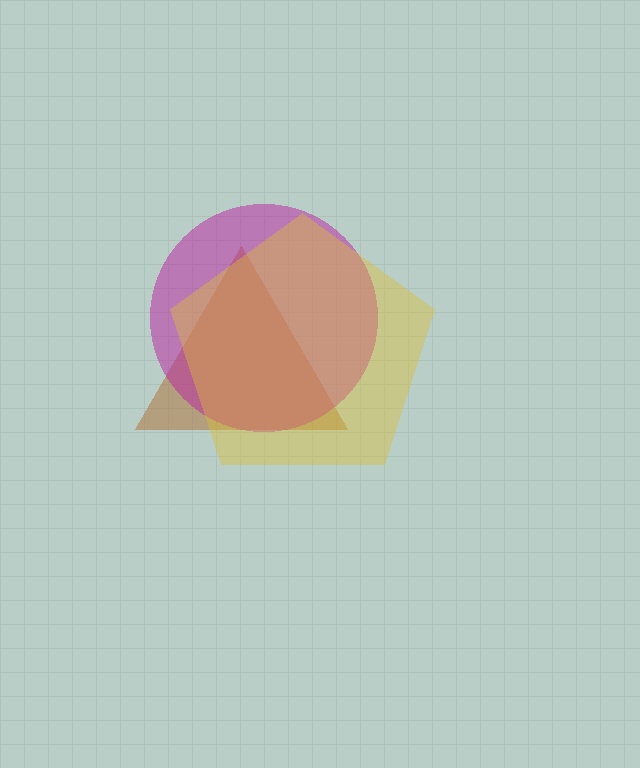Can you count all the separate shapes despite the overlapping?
Yes, there are 3 separate shapes.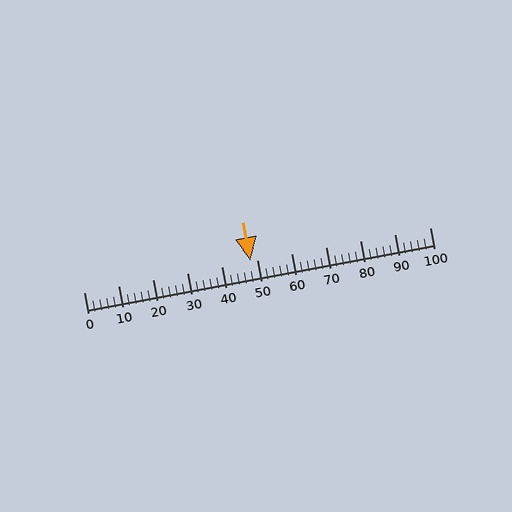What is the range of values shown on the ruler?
The ruler shows values from 0 to 100.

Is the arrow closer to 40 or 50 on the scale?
The arrow is closer to 50.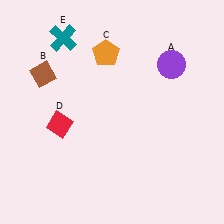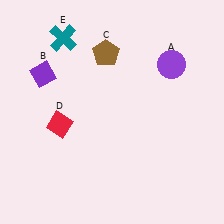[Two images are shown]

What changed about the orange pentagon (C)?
In Image 1, C is orange. In Image 2, it changed to brown.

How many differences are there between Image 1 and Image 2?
There are 2 differences between the two images.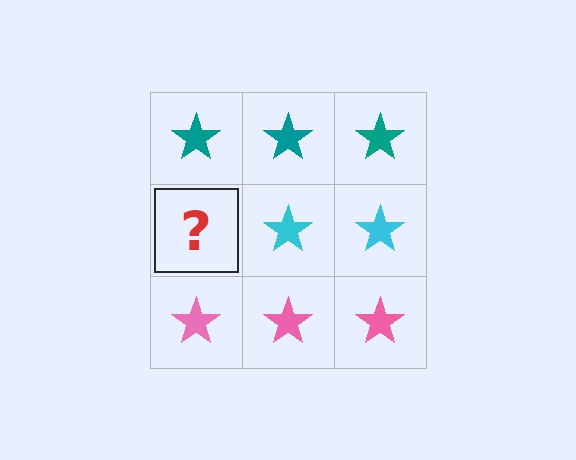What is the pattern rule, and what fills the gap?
The rule is that each row has a consistent color. The gap should be filled with a cyan star.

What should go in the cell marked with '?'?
The missing cell should contain a cyan star.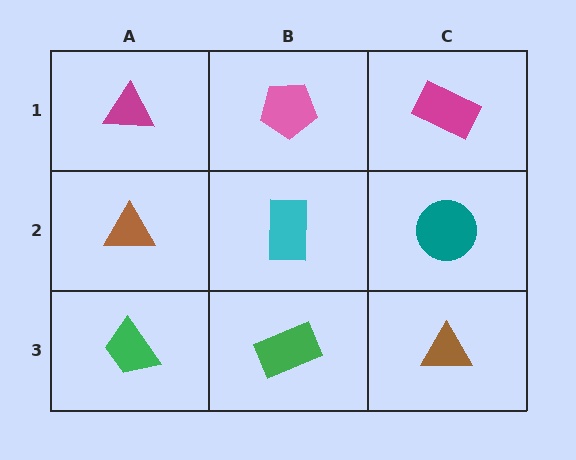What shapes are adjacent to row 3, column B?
A cyan rectangle (row 2, column B), a green trapezoid (row 3, column A), a brown triangle (row 3, column C).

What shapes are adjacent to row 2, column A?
A magenta triangle (row 1, column A), a green trapezoid (row 3, column A), a cyan rectangle (row 2, column B).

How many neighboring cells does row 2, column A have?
3.